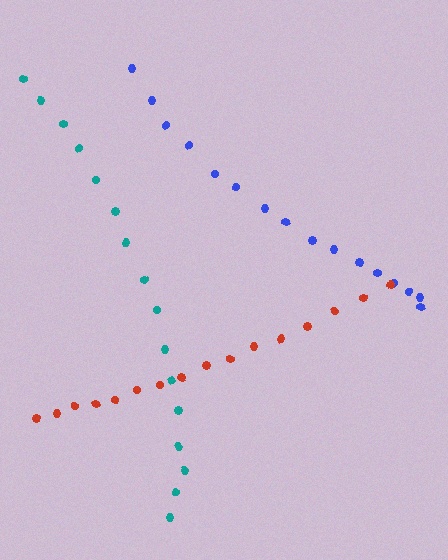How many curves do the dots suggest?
There are 3 distinct paths.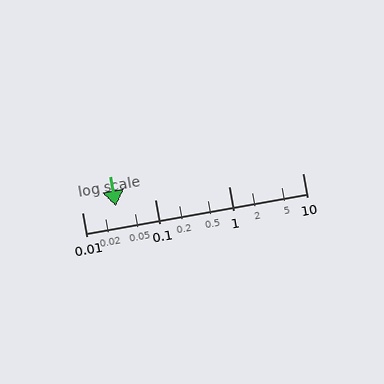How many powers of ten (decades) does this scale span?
The scale spans 3 decades, from 0.01 to 10.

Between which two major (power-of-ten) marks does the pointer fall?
The pointer is between 0.01 and 0.1.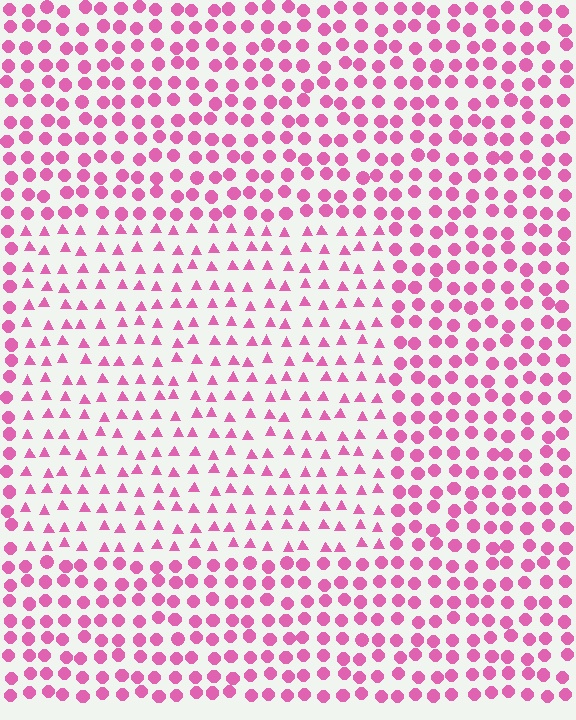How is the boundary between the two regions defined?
The boundary is defined by a change in element shape: triangles inside vs. circles outside. All elements share the same color and spacing.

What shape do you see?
I see a rectangle.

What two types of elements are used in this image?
The image uses triangles inside the rectangle region and circles outside it.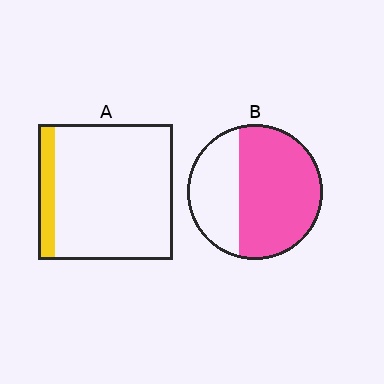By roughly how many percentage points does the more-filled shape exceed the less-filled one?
By roughly 50 percentage points (B over A).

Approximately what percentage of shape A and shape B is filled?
A is approximately 15% and B is approximately 65%.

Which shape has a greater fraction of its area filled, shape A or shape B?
Shape B.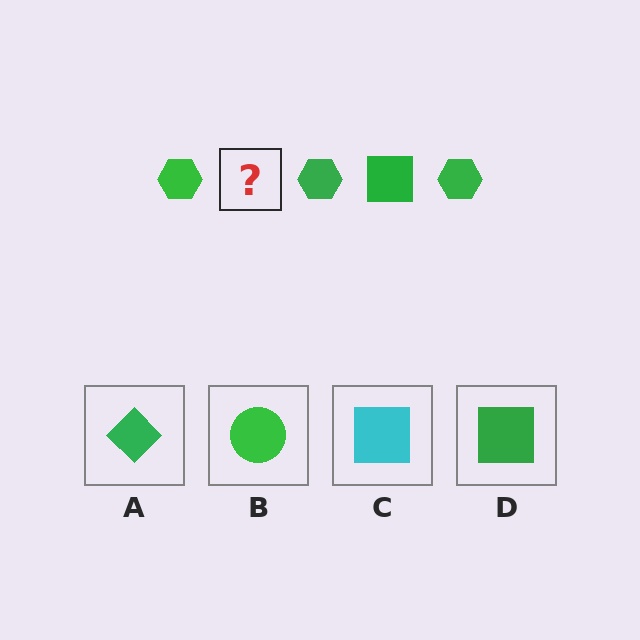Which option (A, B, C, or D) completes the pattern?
D.